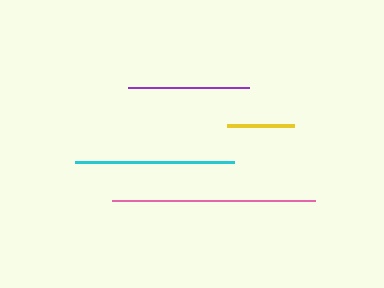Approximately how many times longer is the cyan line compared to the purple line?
The cyan line is approximately 1.3 times the length of the purple line.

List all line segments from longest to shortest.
From longest to shortest: pink, cyan, purple, yellow.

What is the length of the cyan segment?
The cyan segment is approximately 159 pixels long.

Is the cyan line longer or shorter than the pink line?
The pink line is longer than the cyan line.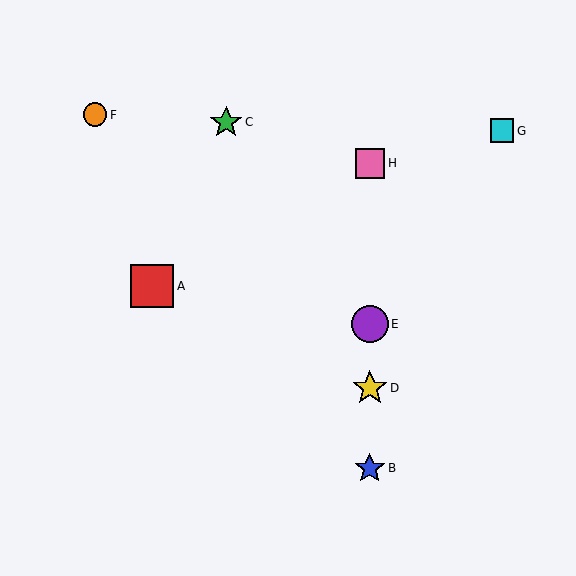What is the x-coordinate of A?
Object A is at x≈152.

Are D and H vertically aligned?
Yes, both are at x≈370.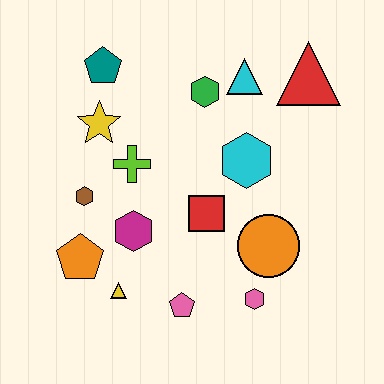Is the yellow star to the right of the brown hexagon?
Yes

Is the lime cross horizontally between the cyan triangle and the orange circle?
No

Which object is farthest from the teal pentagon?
The pink hexagon is farthest from the teal pentagon.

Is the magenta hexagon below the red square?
Yes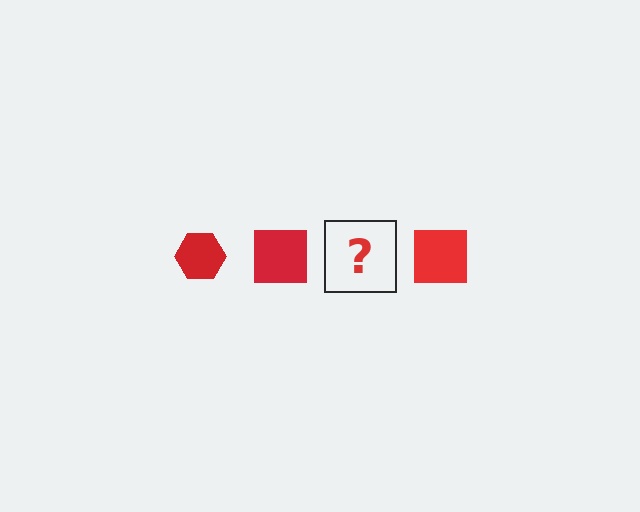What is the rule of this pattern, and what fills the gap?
The rule is that the pattern cycles through hexagon, square shapes in red. The gap should be filled with a red hexagon.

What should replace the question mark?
The question mark should be replaced with a red hexagon.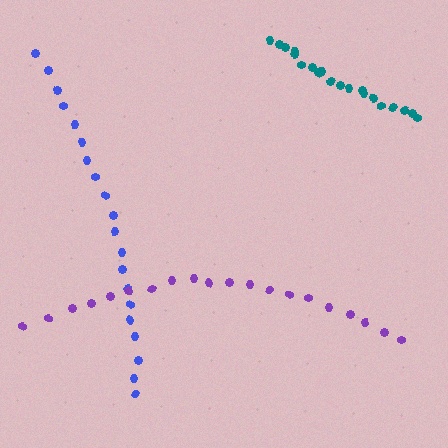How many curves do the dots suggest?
There are 3 distinct paths.